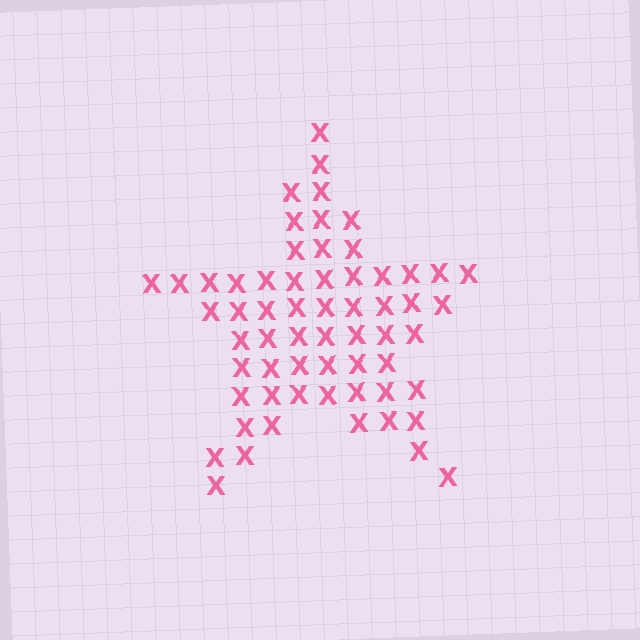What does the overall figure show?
The overall figure shows a star.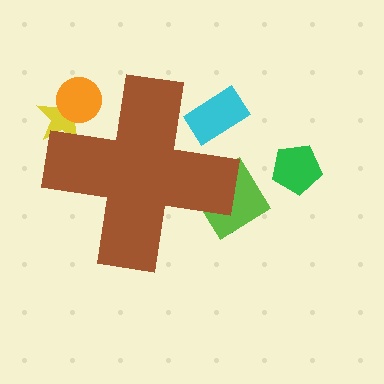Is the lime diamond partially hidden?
Yes, the lime diamond is partially hidden behind the brown cross.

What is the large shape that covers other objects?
A brown cross.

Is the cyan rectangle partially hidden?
Yes, the cyan rectangle is partially hidden behind the brown cross.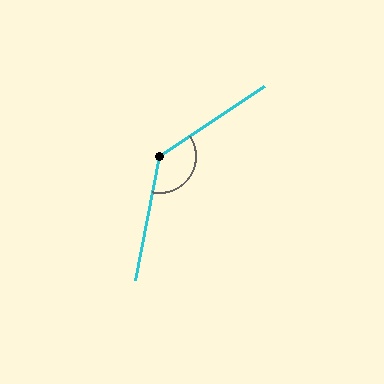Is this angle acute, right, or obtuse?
It is obtuse.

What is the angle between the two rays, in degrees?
Approximately 134 degrees.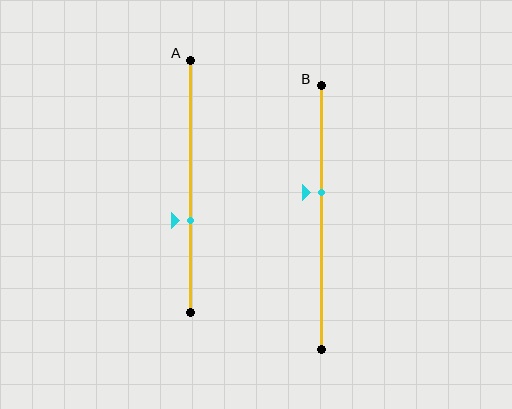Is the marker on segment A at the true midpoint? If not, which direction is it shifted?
No, the marker on segment A is shifted downward by about 13% of the segment length.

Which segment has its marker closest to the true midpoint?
Segment B has its marker closest to the true midpoint.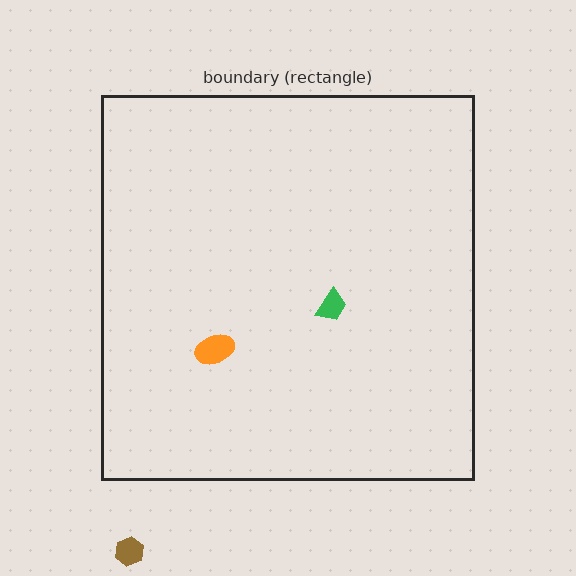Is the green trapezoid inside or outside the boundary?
Inside.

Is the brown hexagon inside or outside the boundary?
Outside.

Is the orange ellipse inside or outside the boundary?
Inside.